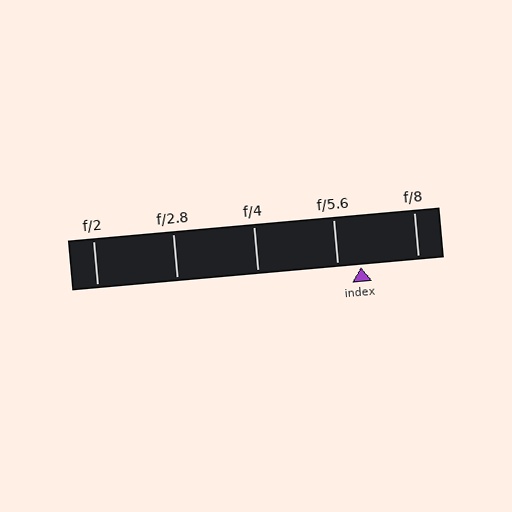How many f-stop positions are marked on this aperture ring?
There are 5 f-stop positions marked.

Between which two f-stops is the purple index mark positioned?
The index mark is between f/5.6 and f/8.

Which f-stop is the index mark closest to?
The index mark is closest to f/5.6.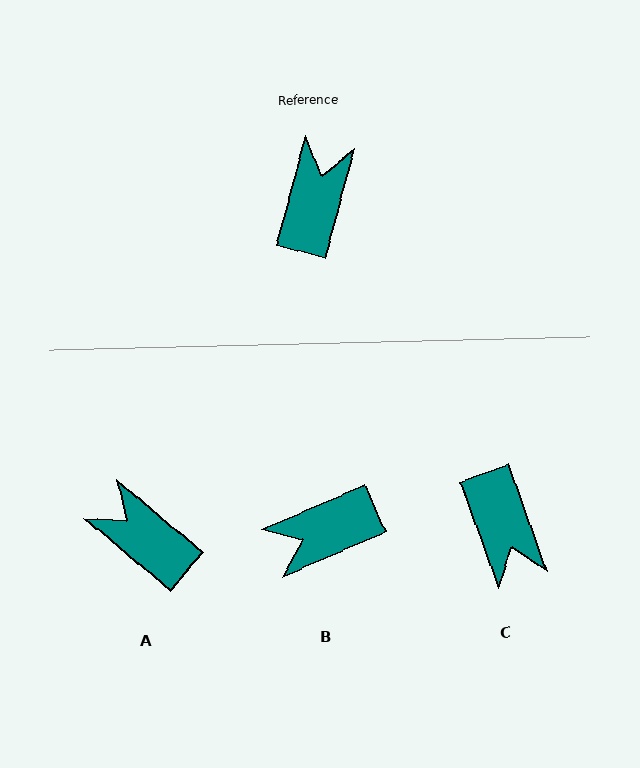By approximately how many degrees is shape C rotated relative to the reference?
Approximately 145 degrees clockwise.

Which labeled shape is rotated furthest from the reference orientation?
C, about 145 degrees away.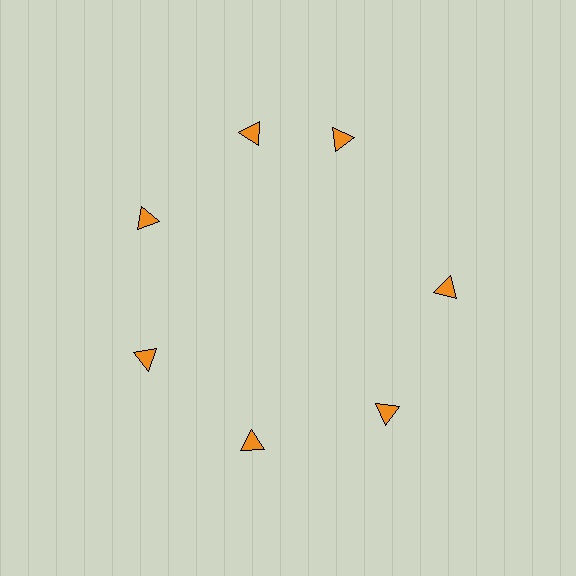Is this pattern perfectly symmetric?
No. The 7 orange triangles are arranged in a ring, but one element near the 1 o'clock position is rotated out of alignment along the ring, breaking the 7-fold rotational symmetry.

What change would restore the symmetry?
The symmetry would be restored by rotating it back into even spacing with its neighbors so that all 7 triangles sit at equal angles and equal distance from the center.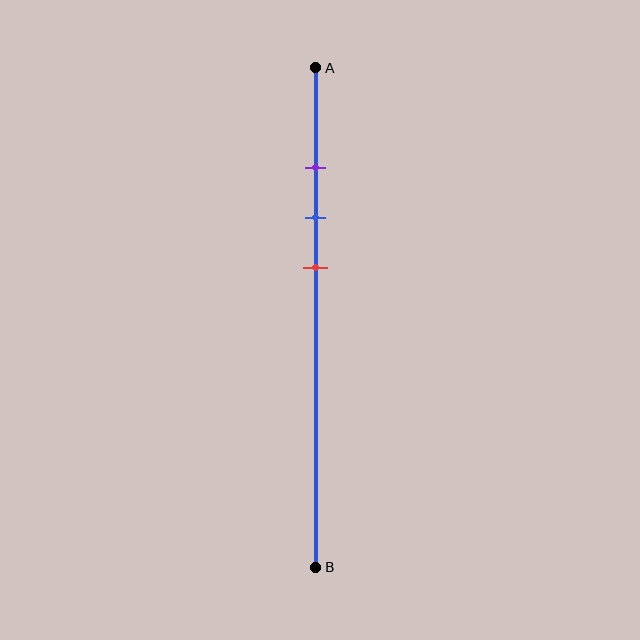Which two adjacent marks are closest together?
The purple and blue marks are the closest adjacent pair.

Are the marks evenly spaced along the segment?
Yes, the marks are approximately evenly spaced.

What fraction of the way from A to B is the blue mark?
The blue mark is approximately 30% (0.3) of the way from A to B.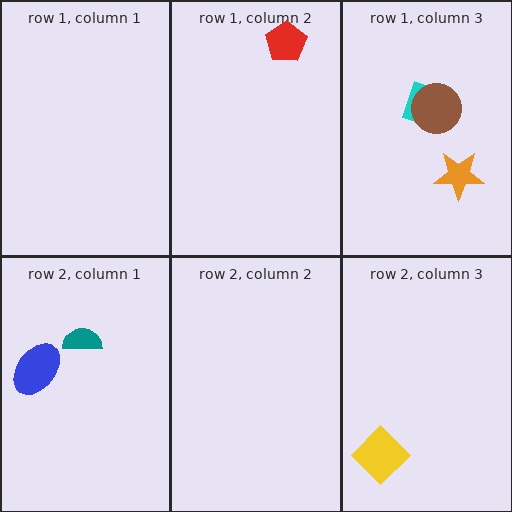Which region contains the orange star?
The row 1, column 3 region.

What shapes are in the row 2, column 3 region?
The yellow diamond.